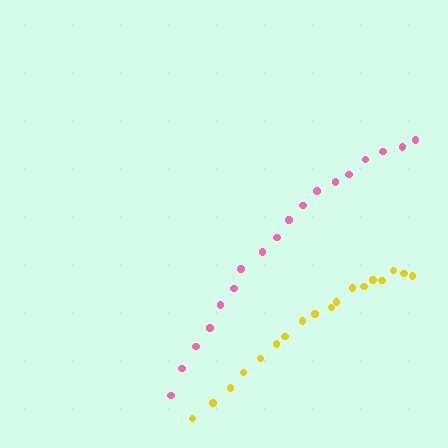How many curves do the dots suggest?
There are 2 distinct paths.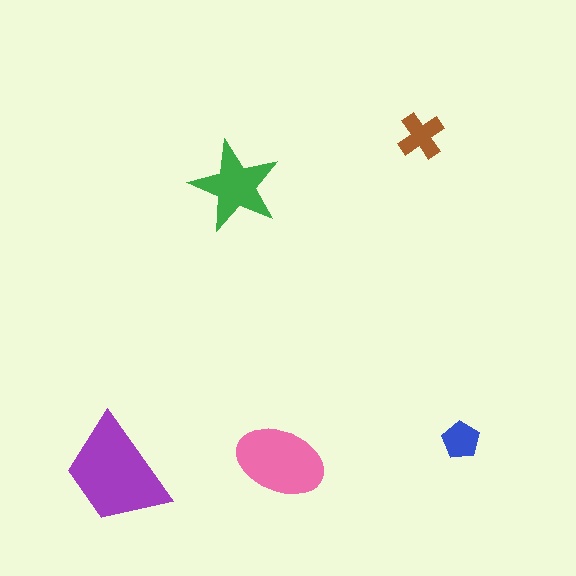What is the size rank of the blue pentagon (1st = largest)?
5th.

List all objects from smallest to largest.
The blue pentagon, the brown cross, the green star, the pink ellipse, the purple trapezoid.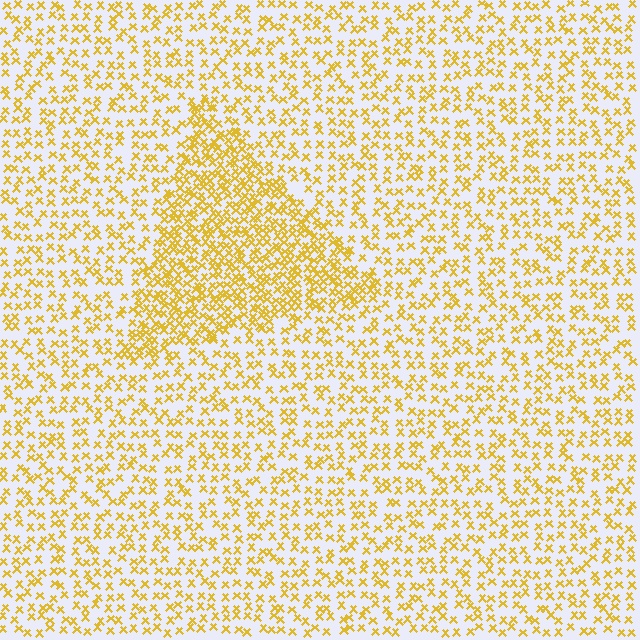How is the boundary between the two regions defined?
The boundary is defined by a change in element density (approximately 2.1x ratio). All elements are the same color, size, and shape.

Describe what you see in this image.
The image contains small yellow elements arranged at two different densities. A triangle-shaped region is visible where the elements are more densely packed than the surrounding area.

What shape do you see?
I see a triangle.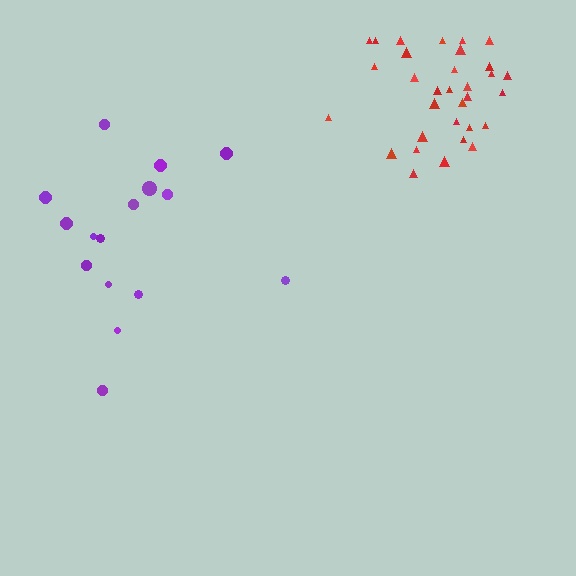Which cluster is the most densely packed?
Red.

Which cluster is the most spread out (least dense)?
Purple.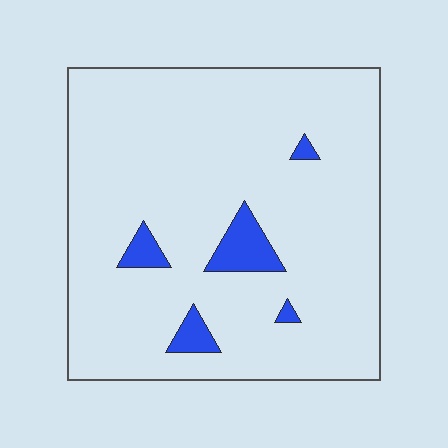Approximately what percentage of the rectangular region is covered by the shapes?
Approximately 5%.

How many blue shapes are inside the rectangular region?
5.